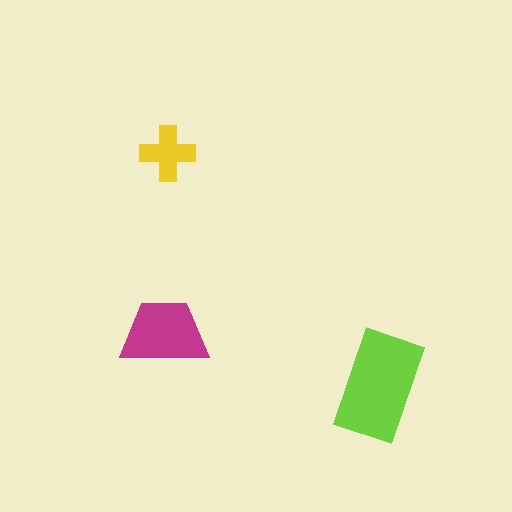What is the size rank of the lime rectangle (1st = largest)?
1st.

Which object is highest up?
The yellow cross is topmost.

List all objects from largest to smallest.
The lime rectangle, the magenta trapezoid, the yellow cross.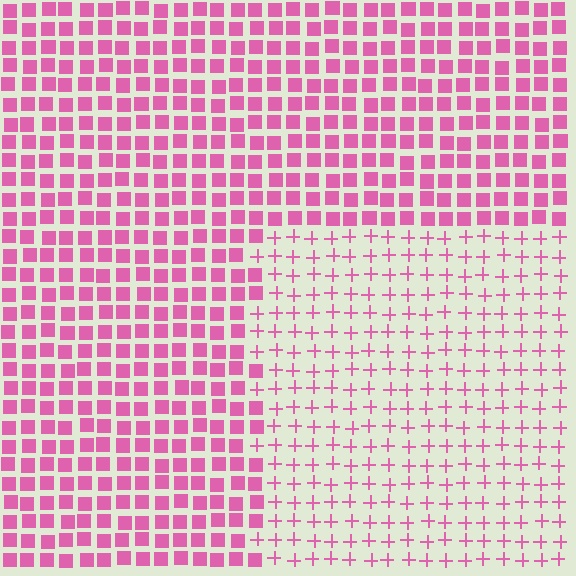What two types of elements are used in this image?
The image uses plus signs inside the rectangle region and squares outside it.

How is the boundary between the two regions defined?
The boundary is defined by a change in element shape: plus signs inside vs. squares outside. All elements share the same color and spacing.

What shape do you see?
I see a rectangle.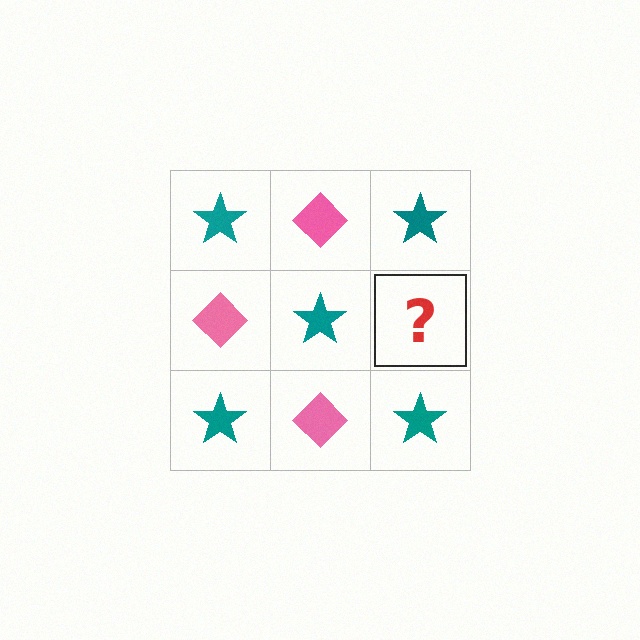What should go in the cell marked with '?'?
The missing cell should contain a pink diamond.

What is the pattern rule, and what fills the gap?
The rule is that it alternates teal star and pink diamond in a checkerboard pattern. The gap should be filled with a pink diamond.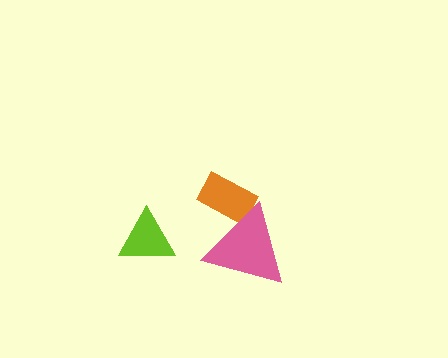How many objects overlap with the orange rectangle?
1 object overlaps with the orange rectangle.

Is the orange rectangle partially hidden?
Yes, it is partially covered by another shape.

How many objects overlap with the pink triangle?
1 object overlaps with the pink triangle.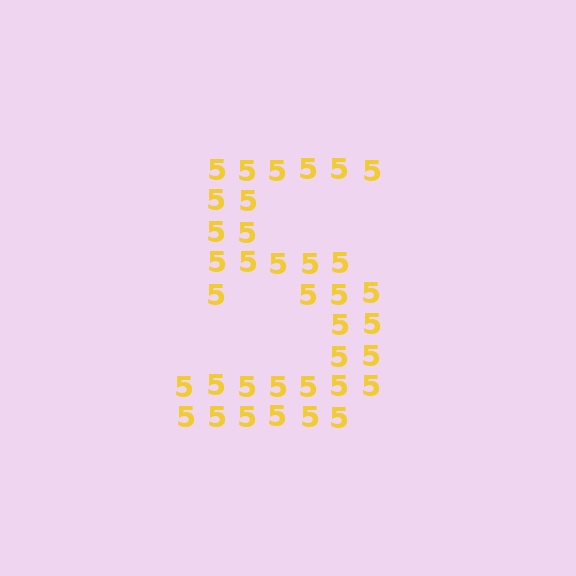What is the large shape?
The large shape is the digit 5.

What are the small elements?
The small elements are digit 5's.